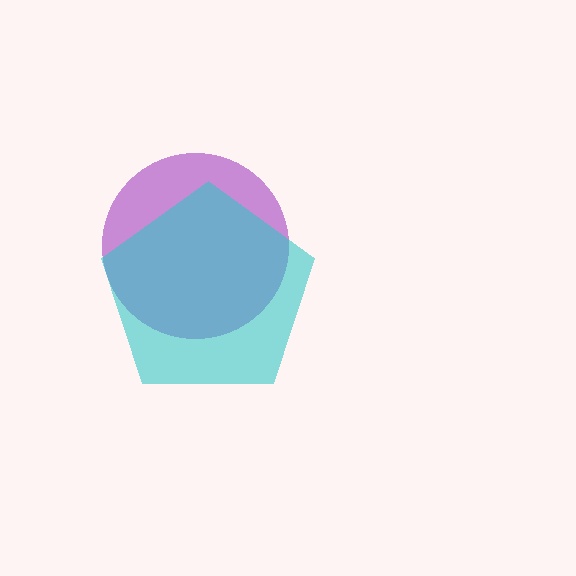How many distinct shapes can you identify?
There are 2 distinct shapes: a purple circle, a cyan pentagon.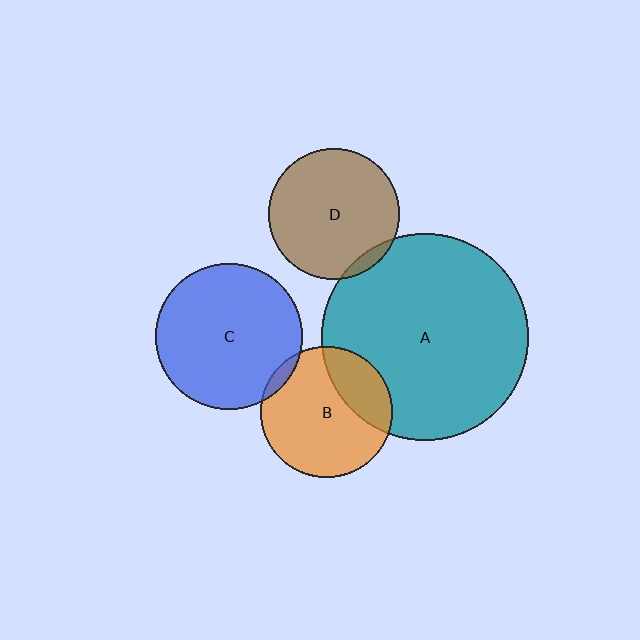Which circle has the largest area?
Circle A (teal).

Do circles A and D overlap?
Yes.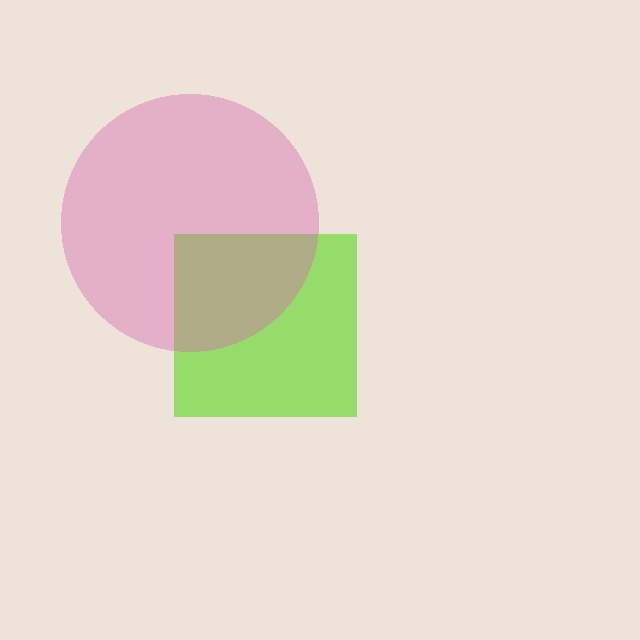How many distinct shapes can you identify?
There are 2 distinct shapes: a lime square, a pink circle.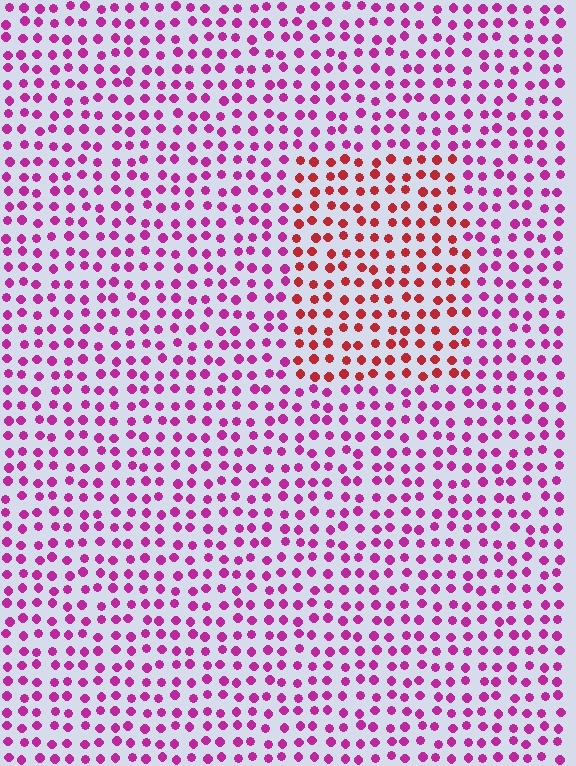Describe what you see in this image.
The image is filled with small magenta elements in a uniform arrangement. A rectangle-shaped region is visible where the elements are tinted to a slightly different hue, forming a subtle color boundary.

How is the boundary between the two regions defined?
The boundary is defined purely by a slight shift in hue (about 43 degrees). Spacing, size, and orientation are identical on both sides.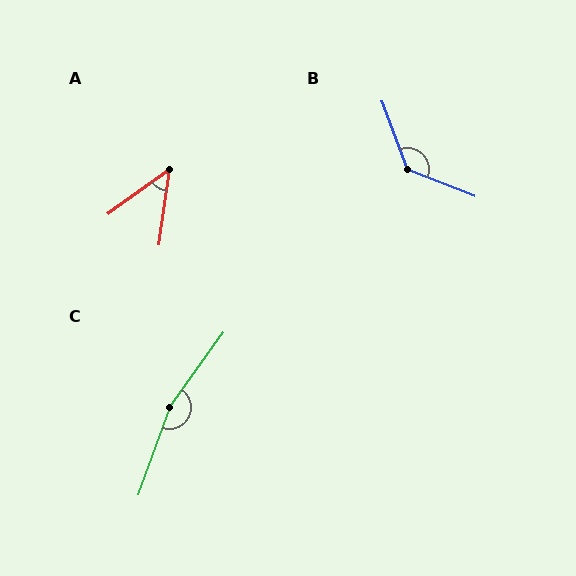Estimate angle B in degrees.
Approximately 132 degrees.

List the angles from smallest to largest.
A (47°), B (132°), C (164°).